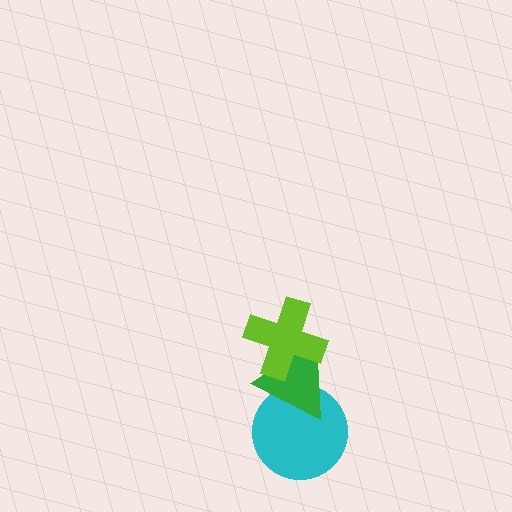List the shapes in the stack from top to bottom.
From top to bottom: the lime cross, the green triangle, the cyan circle.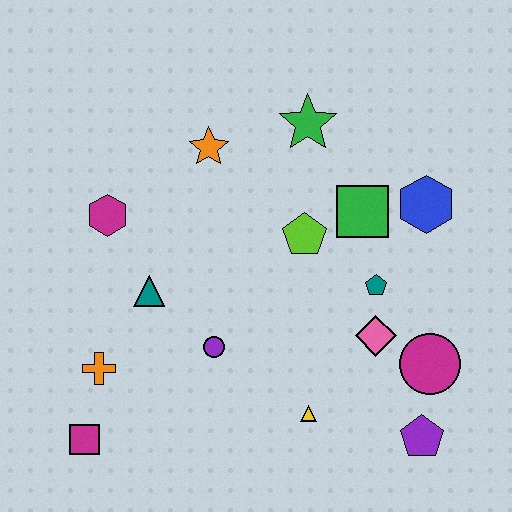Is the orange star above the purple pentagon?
Yes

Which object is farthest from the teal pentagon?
The magenta square is farthest from the teal pentagon.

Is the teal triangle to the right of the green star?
No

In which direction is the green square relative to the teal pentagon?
The green square is above the teal pentagon.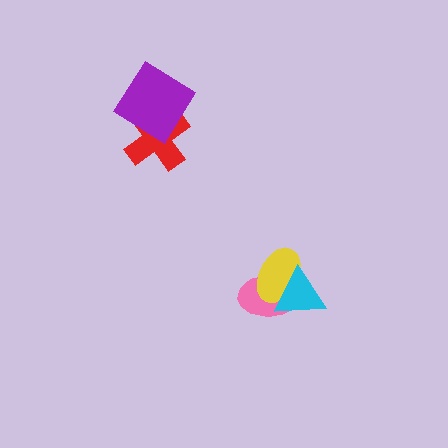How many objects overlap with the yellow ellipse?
2 objects overlap with the yellow ellipse.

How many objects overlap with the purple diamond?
1 object overlaps with the purple diamond.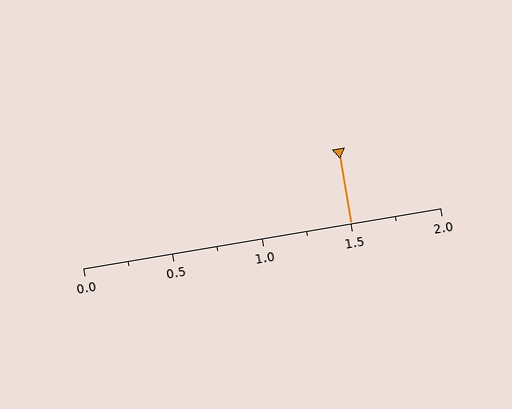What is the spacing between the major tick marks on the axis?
The major ticks are spaced 0.5 apart.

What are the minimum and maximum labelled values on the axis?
The axis runs from 0.0 to 2.0.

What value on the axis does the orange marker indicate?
The marker indicates approximately 1.5.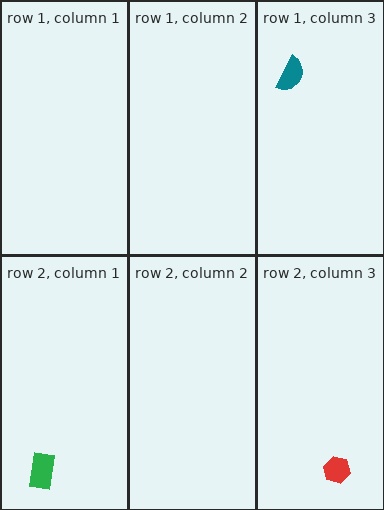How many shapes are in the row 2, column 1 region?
1.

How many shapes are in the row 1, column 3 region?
1.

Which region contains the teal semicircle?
The row 1, column 3 region.